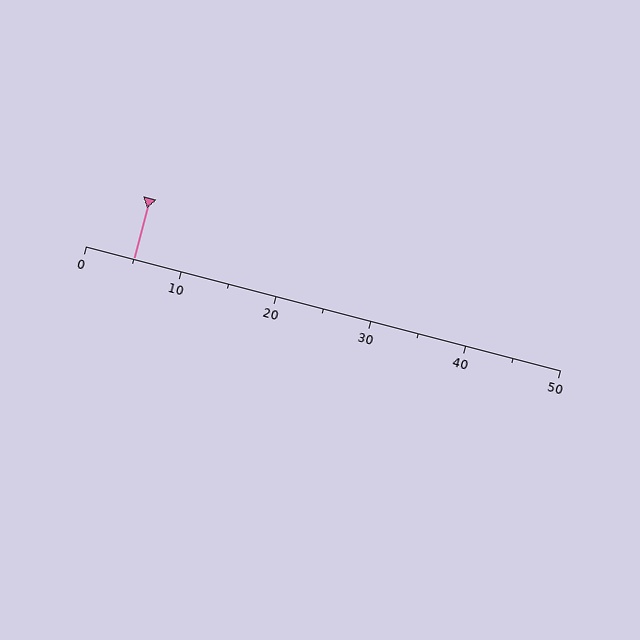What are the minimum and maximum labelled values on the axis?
The axis runs from 0 to 50.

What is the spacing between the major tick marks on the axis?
The major ticks are spaced 10 apart.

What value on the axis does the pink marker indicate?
The marker indicates approximately 5.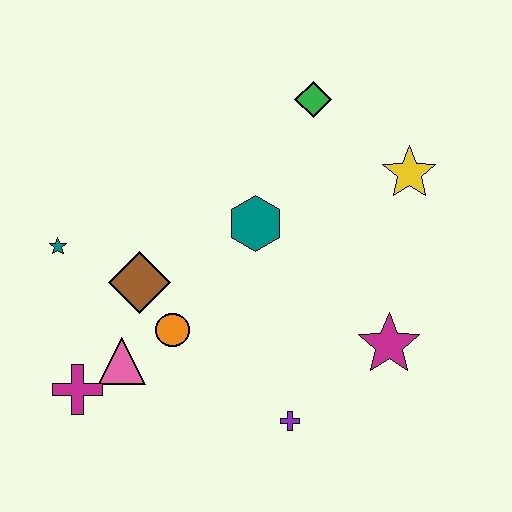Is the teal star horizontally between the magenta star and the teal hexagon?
No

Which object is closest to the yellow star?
The green diamond is closest to the yellow star.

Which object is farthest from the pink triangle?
The yellow star is farthest from the pink triangle.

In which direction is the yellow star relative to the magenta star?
The yellow star is above the magenta star.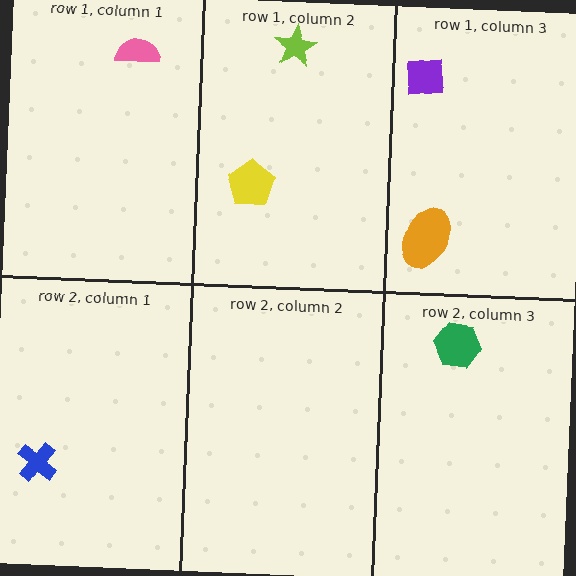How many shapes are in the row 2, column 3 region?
1.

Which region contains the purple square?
The row 1, column 3 region.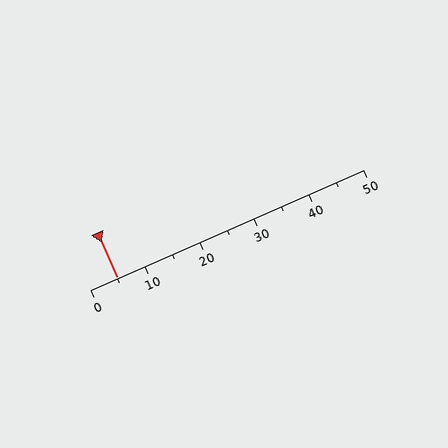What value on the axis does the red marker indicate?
The marker indicates approximately 5.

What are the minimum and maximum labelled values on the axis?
The axis runs from 0 to 50.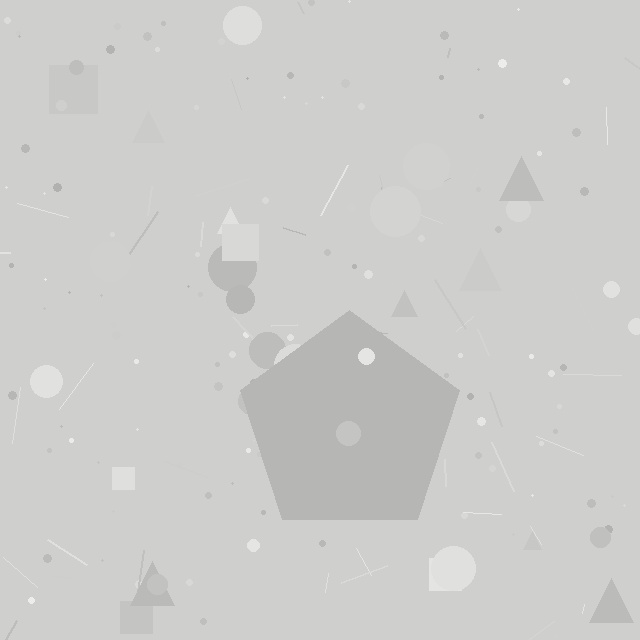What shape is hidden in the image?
A pentagon is hidden in the image.